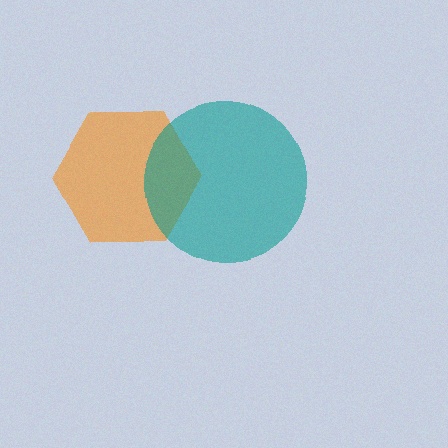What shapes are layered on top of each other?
The layered shapes are: an orange hexagon, a teal circle.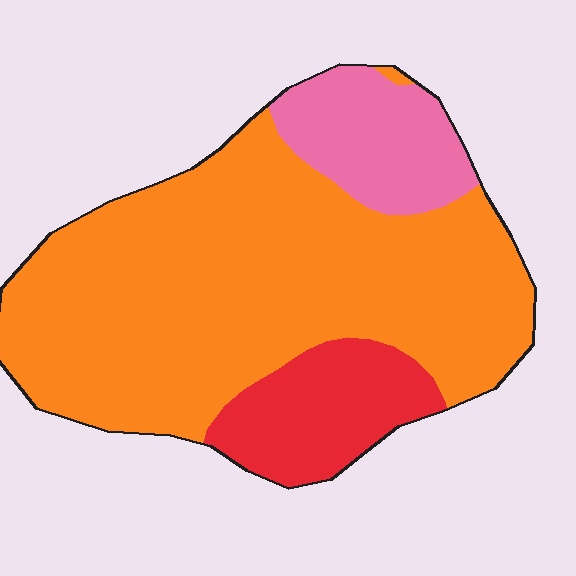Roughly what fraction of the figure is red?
Red covers around 15% of the figure.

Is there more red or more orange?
Orange.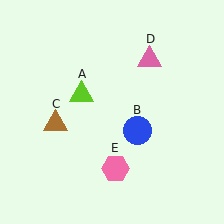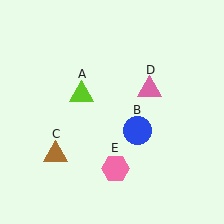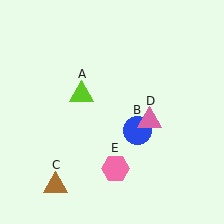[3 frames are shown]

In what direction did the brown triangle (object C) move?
The brown triangle (object C) moved down.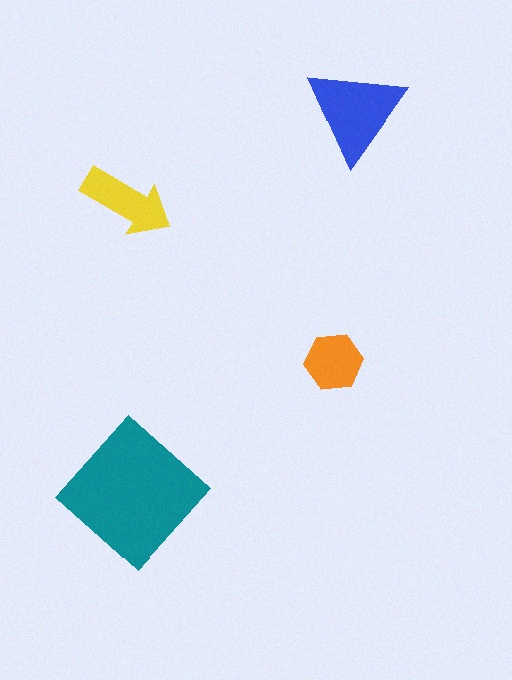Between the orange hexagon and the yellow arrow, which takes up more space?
The yellow arrow.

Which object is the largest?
The teal diamond.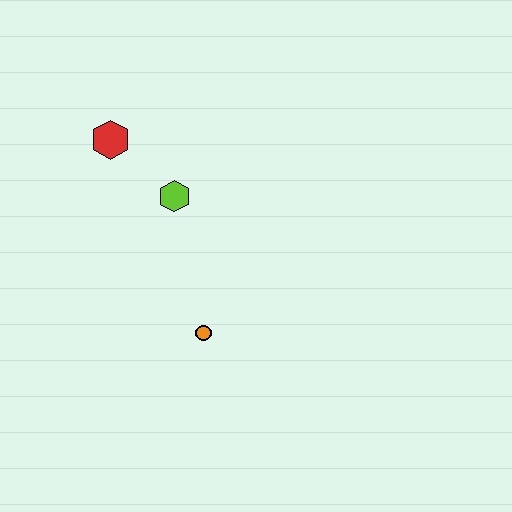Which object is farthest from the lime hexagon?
The orange circle is farthest from the lime hexagon.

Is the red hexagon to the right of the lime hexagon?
No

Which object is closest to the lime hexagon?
The red hexagon is closest to the lime hexagon.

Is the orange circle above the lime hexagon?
No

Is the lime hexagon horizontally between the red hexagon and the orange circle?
Yes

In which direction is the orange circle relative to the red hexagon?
The orange circle is below the red hexagon.